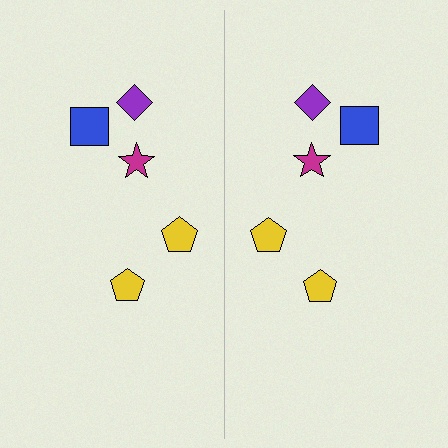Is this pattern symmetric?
Yes, this pattern has bilateral (reflection) symmetry.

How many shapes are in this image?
There are 10 shapes in this image.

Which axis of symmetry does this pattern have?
The pattern has a vertical axis of symmetry running through the center of the image.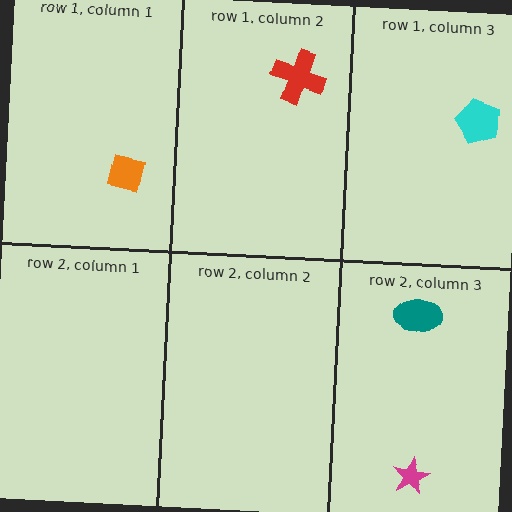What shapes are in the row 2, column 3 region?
The teal ellipse, the magenta star.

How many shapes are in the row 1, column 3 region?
1.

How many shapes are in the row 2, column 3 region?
2.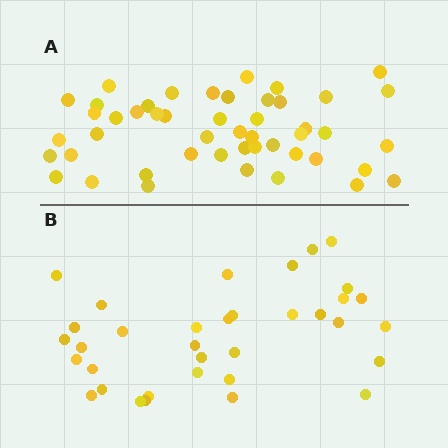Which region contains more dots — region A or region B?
Region A (the top region) has more dots.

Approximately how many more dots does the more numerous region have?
Region A has approximately 15 more dots than region B.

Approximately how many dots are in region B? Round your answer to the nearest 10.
About 40 dots. (The exact count is 35, which rounds to 40.)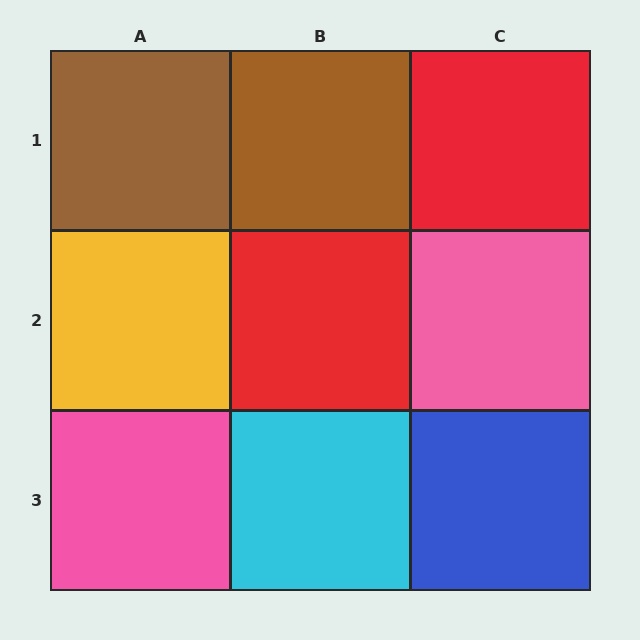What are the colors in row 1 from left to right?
Brown, brown, red.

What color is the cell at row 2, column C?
Pink.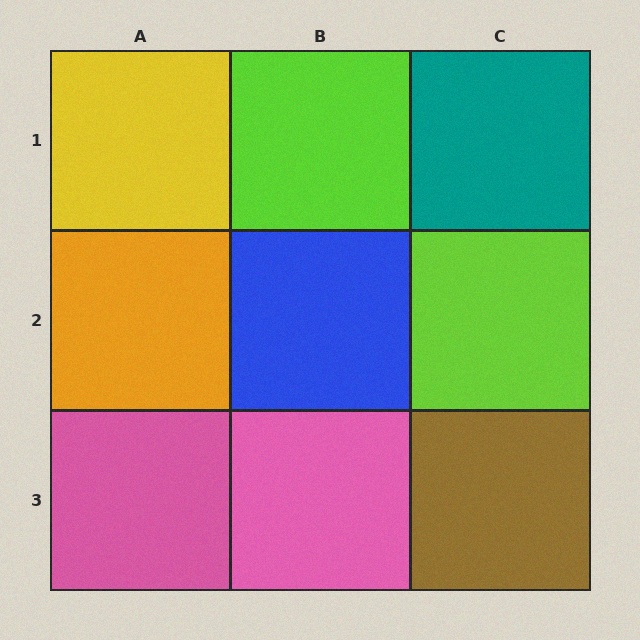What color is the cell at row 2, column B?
Blue.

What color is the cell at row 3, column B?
Pink.